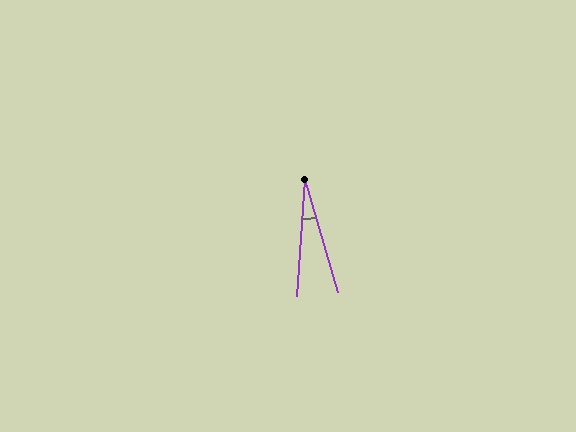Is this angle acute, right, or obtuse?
It is acute.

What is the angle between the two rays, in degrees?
Approximately 20 degrees.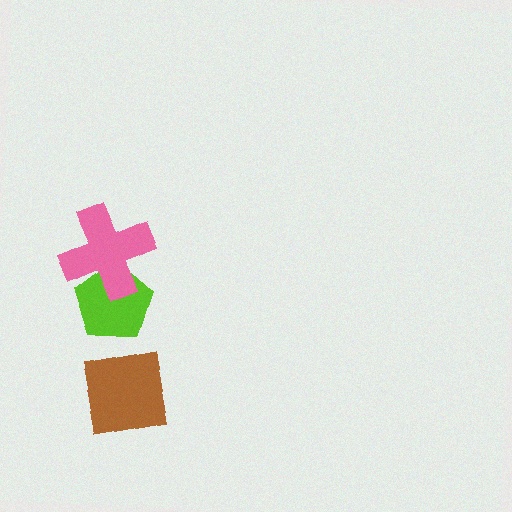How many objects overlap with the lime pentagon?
1 object overlaps with the lime pentagon.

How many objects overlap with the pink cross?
1 object overlaps with the pink cross.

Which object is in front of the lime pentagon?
The pink cross is in front of the lime pentagon.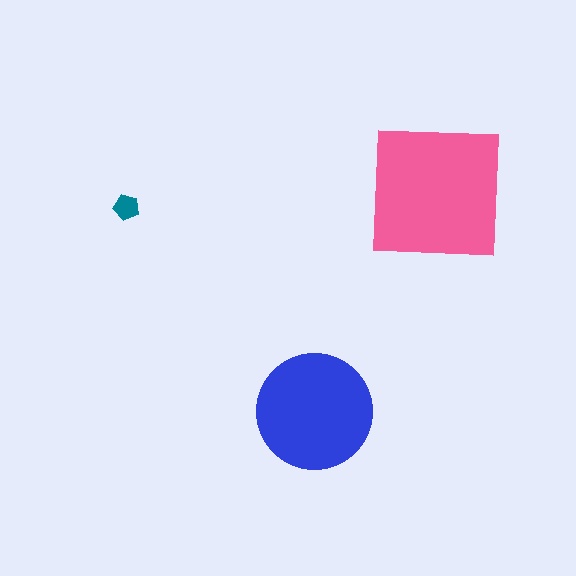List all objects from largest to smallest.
The pink square, the blue circle, the teal pentagon.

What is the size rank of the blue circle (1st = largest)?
2nd.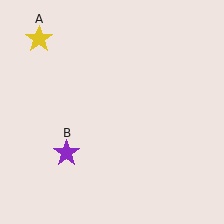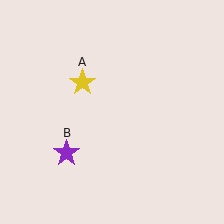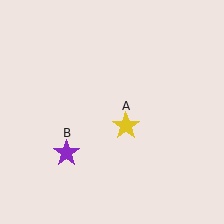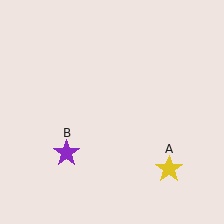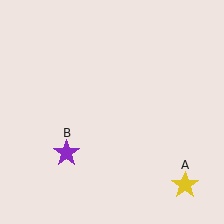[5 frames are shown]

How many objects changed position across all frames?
1 object changed position: yellow star (object A).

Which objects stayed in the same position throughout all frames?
Purple star (object B) remained stationary.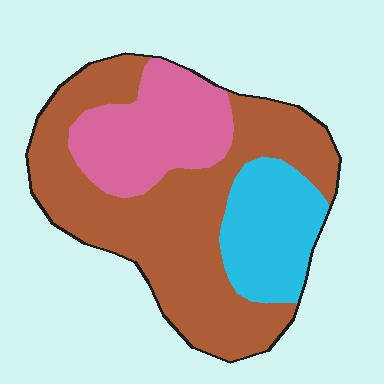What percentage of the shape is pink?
Pink covers around 25% of the shape.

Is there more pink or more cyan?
Pink.